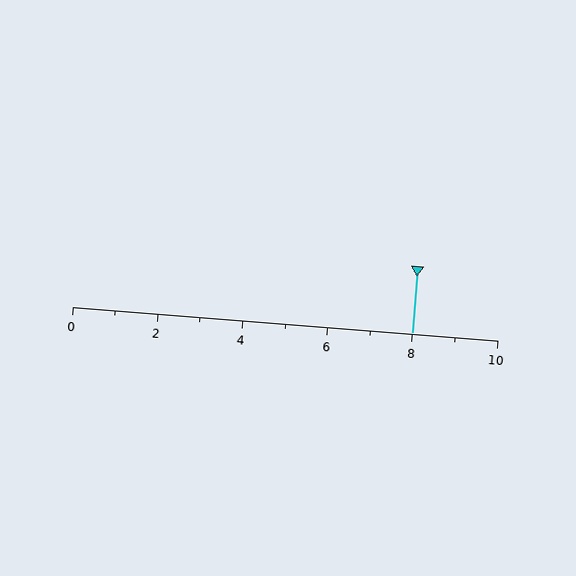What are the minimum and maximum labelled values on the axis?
The axis runs from 0 to 10.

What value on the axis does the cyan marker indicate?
The marker indicates approximately 8.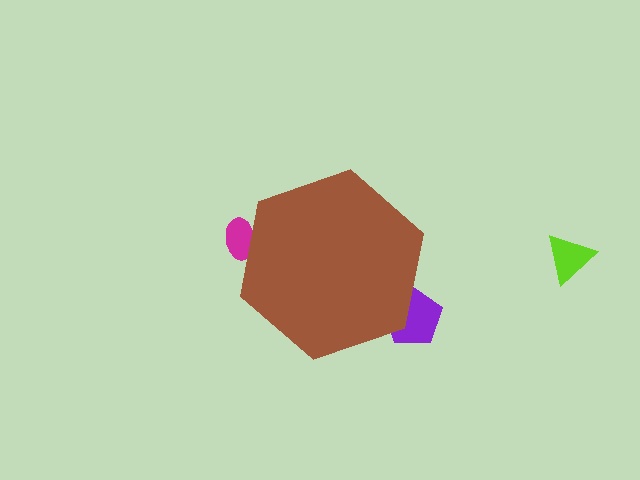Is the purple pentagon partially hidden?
Yes, the purple pentagon is partially hidden behind the brown hexagon.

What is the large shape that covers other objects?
A brown hexagon.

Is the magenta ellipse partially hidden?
Yes, the magenta ellipse is partially hidden behind the brown hexagon.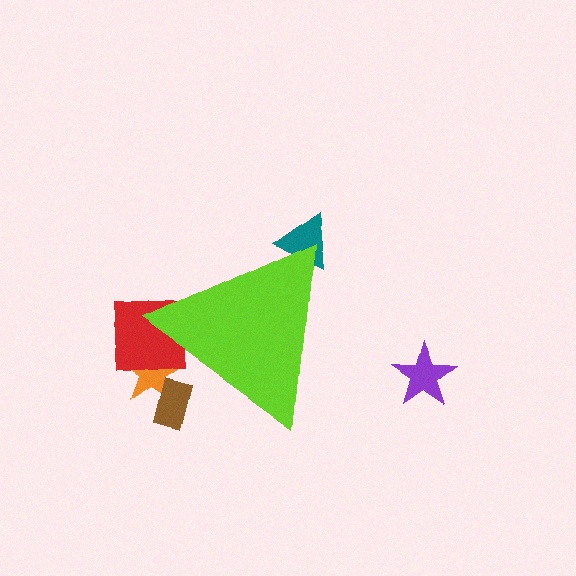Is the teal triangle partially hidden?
Yes, the teal triangle is partially hidden behind the lime triangle.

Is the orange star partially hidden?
Yes, the orange star is partially hidden behind the lime triangle.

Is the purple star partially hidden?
No, the purple star is fully visible.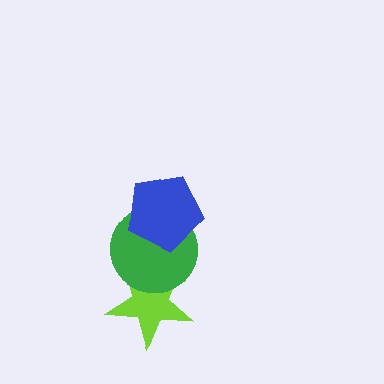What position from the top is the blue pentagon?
The blue pentagon is 1st from the top.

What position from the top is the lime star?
The lime star is 3rd from the top.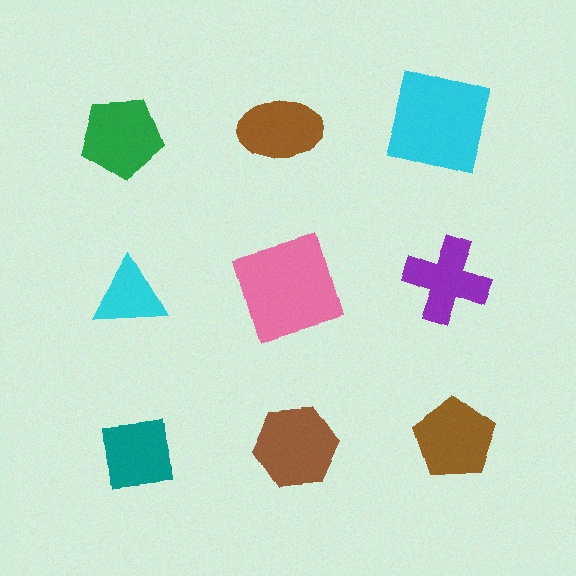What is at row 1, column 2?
A brown ellipse.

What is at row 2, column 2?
A pink square.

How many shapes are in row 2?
3 shapes.